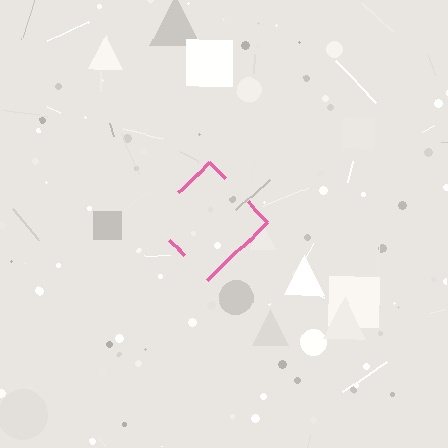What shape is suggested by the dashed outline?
The dashed outline suggests a diamond.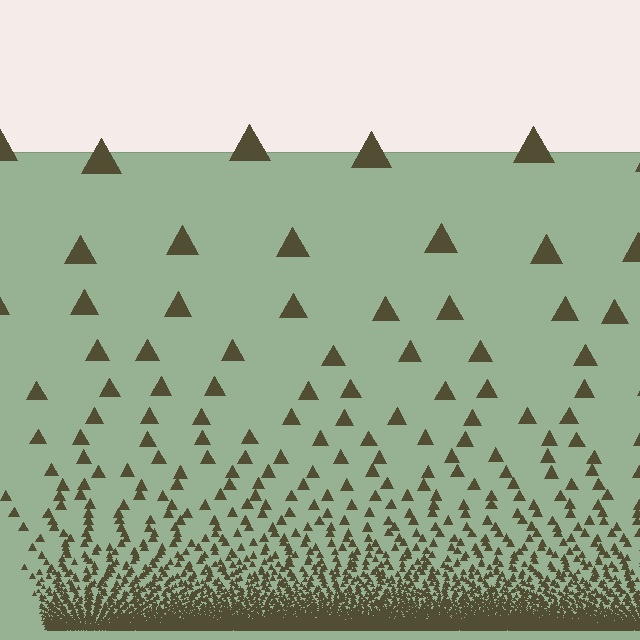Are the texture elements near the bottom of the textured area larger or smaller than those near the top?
Smaller. The gradient is inverted — elements near the bottom are smaller and denser.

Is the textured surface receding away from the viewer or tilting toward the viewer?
The surface appears to tilt toward the viewer. Texture elements get larger and sparser toward the top.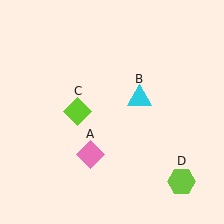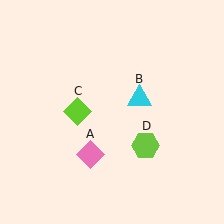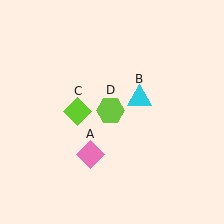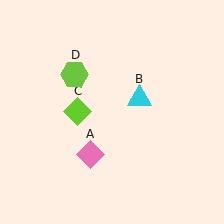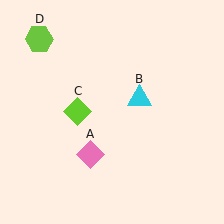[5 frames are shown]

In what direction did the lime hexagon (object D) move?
The lime hexagon (object D) moved up and to the left.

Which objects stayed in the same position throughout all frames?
Pink diamond (object A) and cyan triangle (object B) and lime diamond (object C) remained stationary.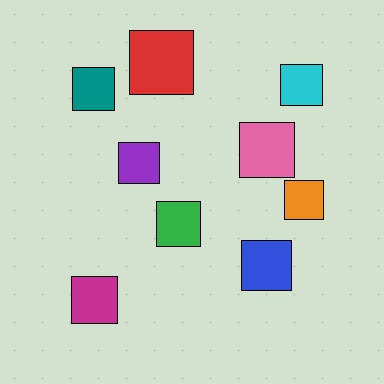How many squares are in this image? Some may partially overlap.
There are 9 squares.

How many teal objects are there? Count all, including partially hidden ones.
There is 1 teal object.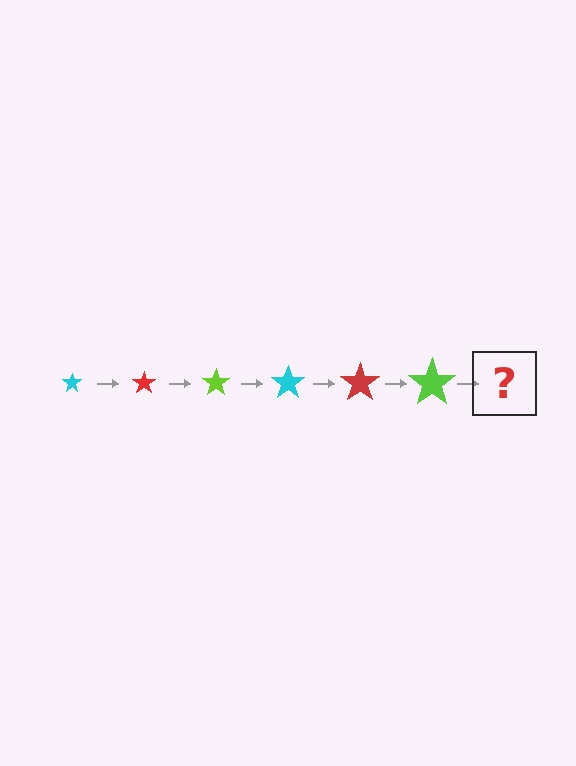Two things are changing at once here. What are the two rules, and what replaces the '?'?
The two rules are that the star grows larger each step and the color cycles through cyan, red, and lime. The '?' should be a cyan star, larger than the previous one.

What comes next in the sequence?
The next element should be a cyan star, larger than the previous one.